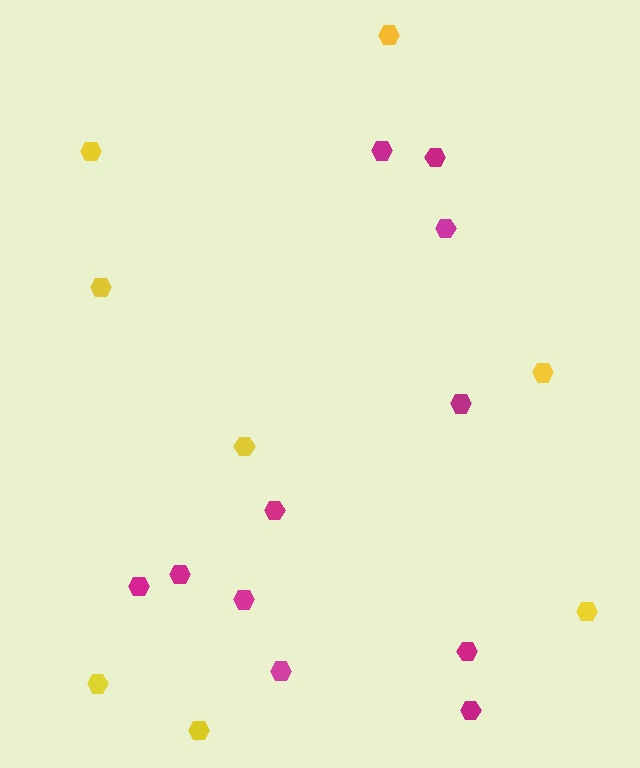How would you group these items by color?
There are 2 groups: one group of yellow hexagons (8) and one group of magenta hexagons (11).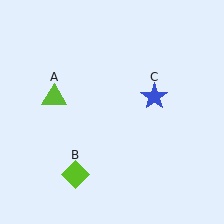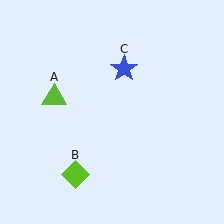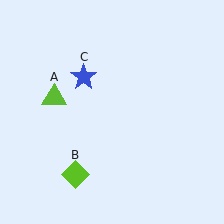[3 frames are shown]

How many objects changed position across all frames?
1 object changed position: blue star (object C).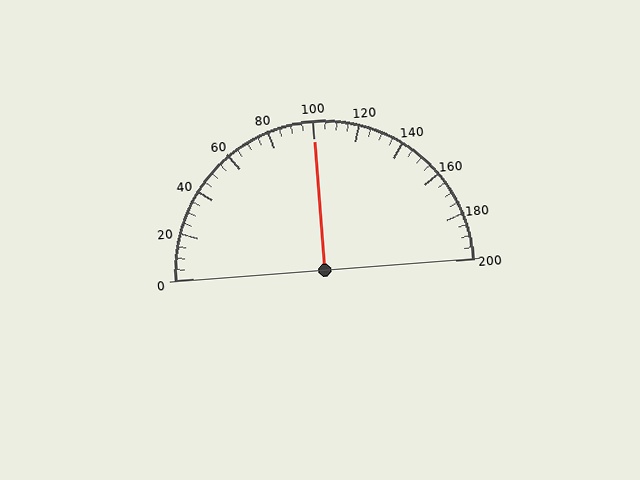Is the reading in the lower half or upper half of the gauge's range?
The reading is in the upper half of the range (0 to 200).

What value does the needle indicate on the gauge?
The needle indicates approximately 100.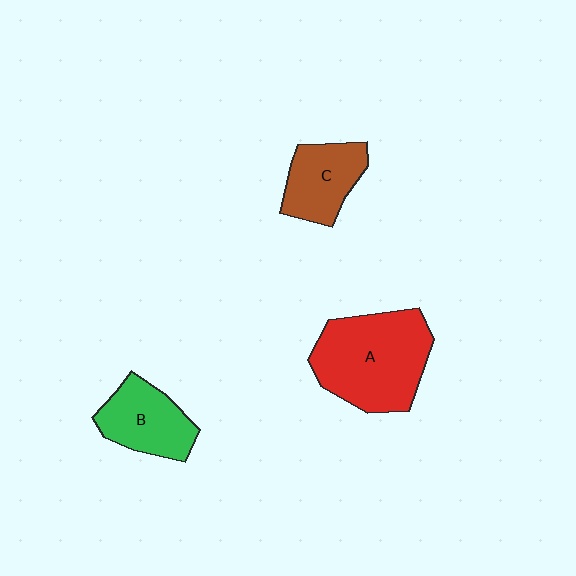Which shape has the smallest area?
Shape C (brown).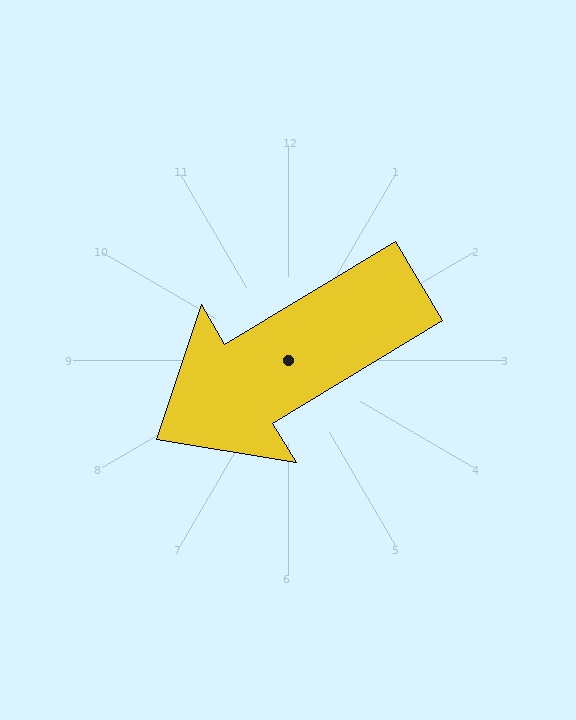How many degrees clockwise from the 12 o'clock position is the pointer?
Approximately 239 degrees.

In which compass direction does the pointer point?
Southwest.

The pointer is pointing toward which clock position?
Roughly 8 o'clock.